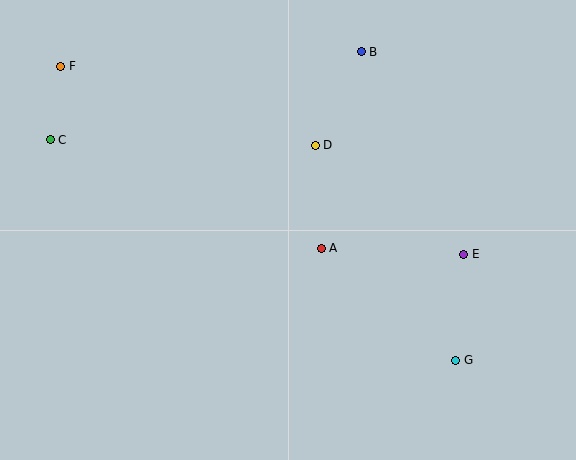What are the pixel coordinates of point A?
Point A is at (321, 248).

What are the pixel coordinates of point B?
Point B is at (361, 52).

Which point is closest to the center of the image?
Point A at (321, 248) is closest to the center.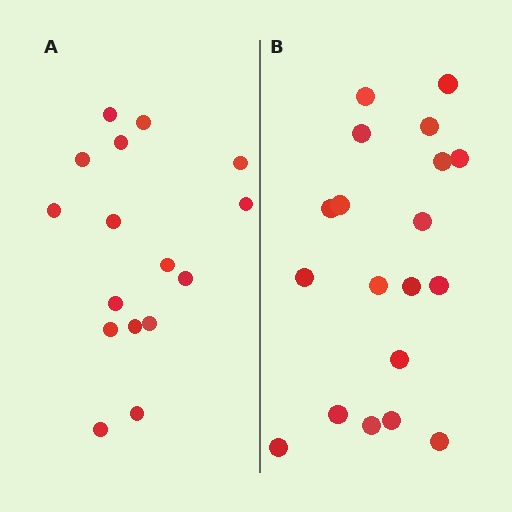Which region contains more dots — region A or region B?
Region B (the right region) has more dots.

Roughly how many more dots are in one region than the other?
Region B has just a few more — roughly 2 or 3 more dots than region A.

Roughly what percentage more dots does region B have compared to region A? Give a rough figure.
About 20% more.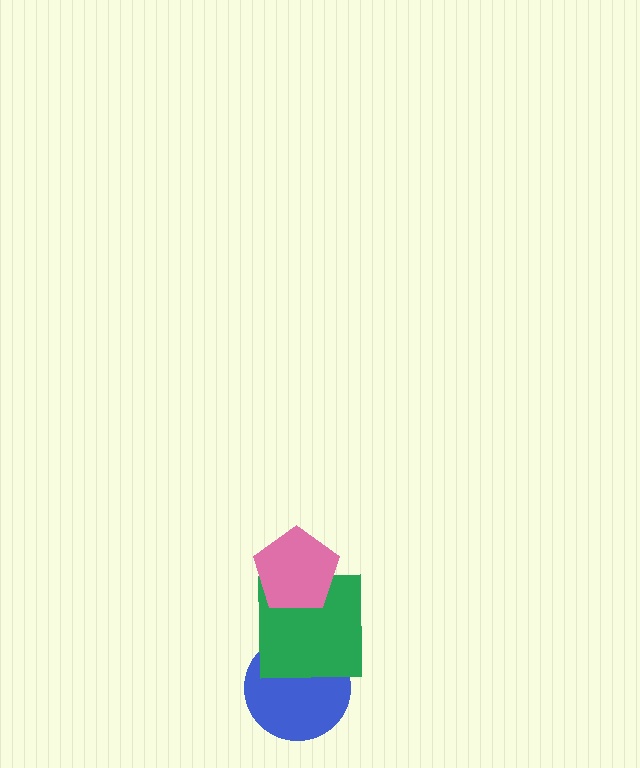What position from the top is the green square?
The green square is 2nd from the top.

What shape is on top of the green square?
The pink pentagon is on top of the green square.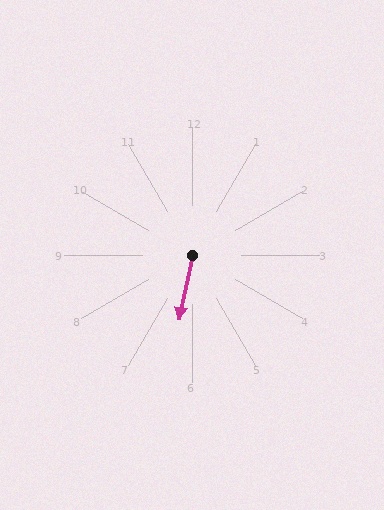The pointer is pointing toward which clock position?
Roughly 6 o'clock.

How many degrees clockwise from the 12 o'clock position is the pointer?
Approximately 192 degrees.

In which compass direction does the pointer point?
South.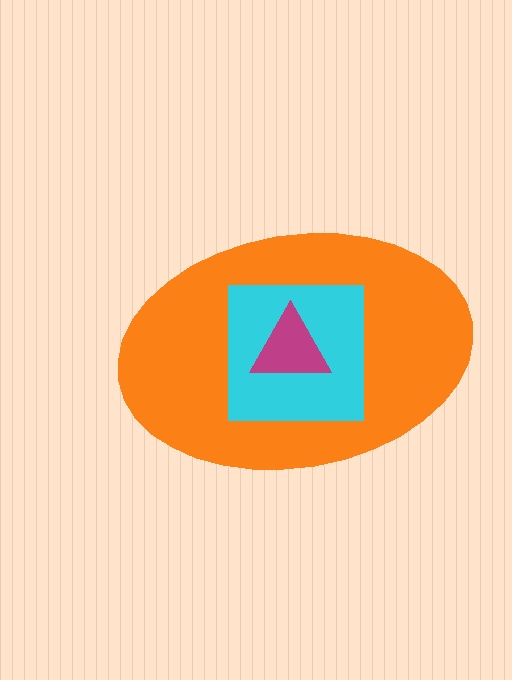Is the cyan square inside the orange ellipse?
Yes.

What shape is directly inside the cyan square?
The magenta triangle.